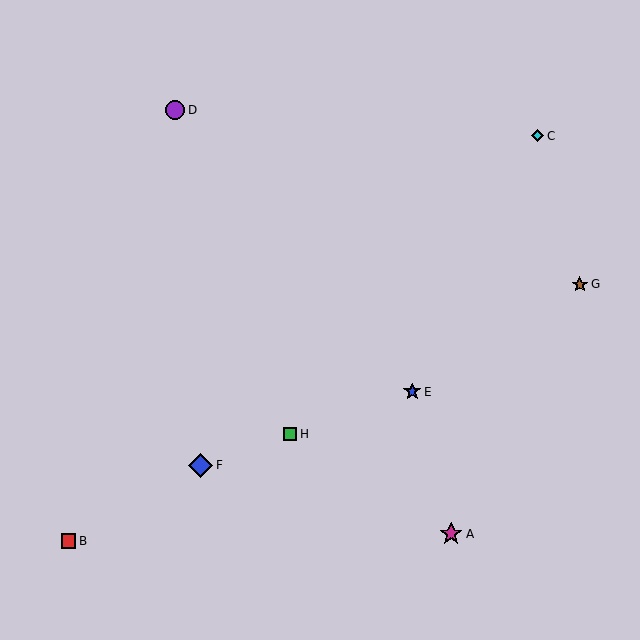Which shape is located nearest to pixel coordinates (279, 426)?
The green square (labeled H) at (290, 434) is nearest to that location.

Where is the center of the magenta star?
The center of the magenta star is at (451, 534).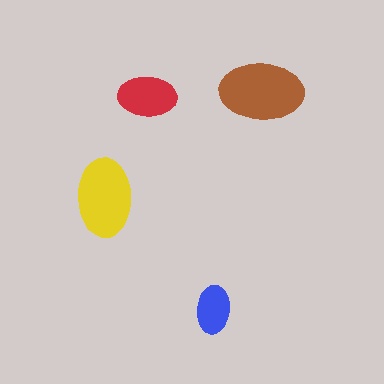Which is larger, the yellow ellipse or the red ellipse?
The yellow one.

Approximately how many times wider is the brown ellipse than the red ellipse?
About 1.5 times wider.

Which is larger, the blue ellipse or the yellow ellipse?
The yellow one.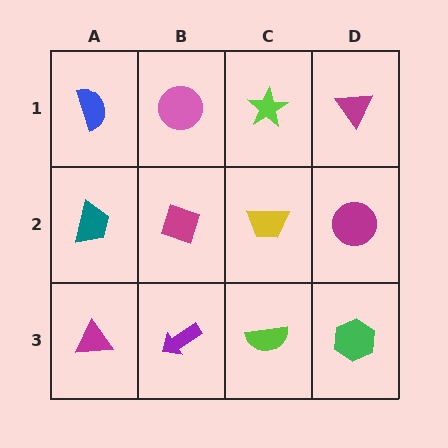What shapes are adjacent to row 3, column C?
A yellow trapezoid (row 2, column C), a purple arrow (row 3, column B), a green hexagon (row 3, column D).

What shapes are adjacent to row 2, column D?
A magenta triangle (row 1, column D), a green hexagon (row 3, column D), a yellow trapezoid (row 2, column C).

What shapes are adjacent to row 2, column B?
A pink circle (row 1, column B), a purple arrow (row 3, column B), a teal trapezoid (row 2, column A), a yellow trapezoid (row 2, column C).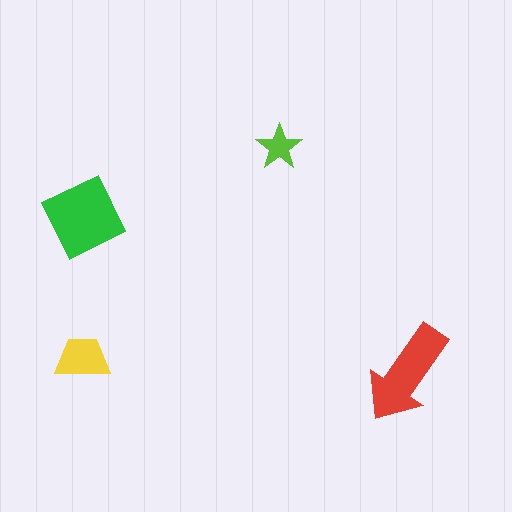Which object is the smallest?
The lime star.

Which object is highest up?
The lime star is topmost.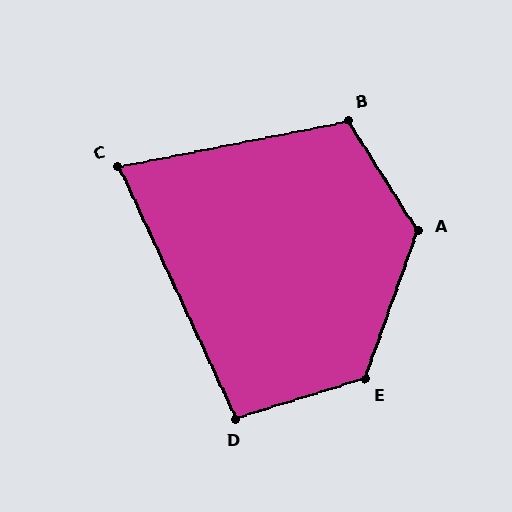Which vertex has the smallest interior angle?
C, at approximately 76 degrees.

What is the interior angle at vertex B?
Approximately 111 degrees (obtuse).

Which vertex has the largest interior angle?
A, at approximately 128 degrees.